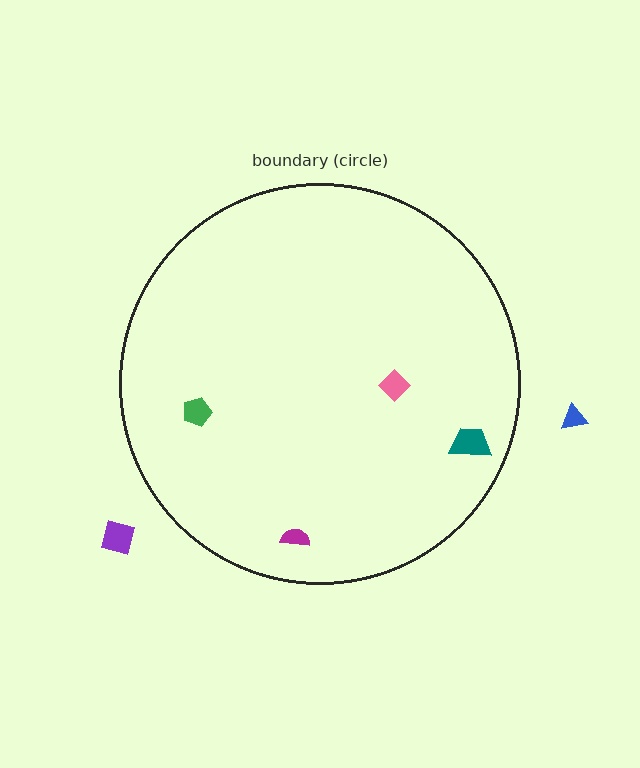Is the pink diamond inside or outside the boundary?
Inside.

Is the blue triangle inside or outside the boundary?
Outside.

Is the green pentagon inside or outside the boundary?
Inside.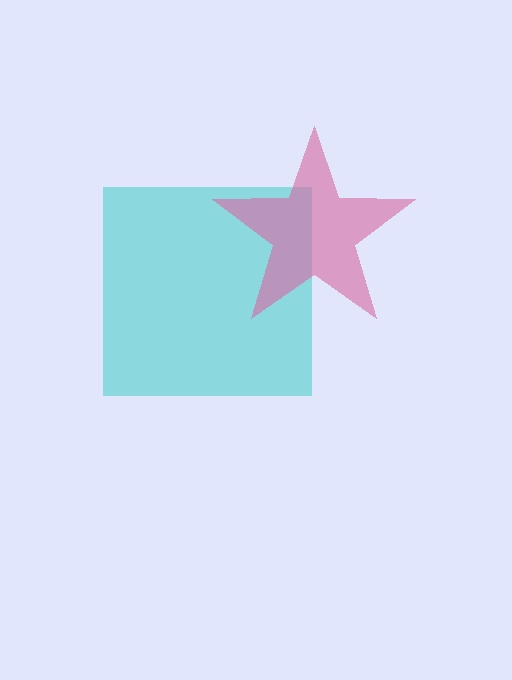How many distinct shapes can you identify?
There are 2 distinct shapes: a cyan square, a pink star.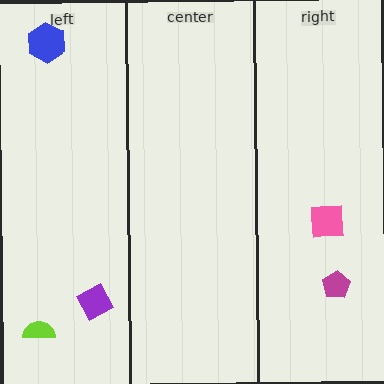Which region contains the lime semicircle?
The left region.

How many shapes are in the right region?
2.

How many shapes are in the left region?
3.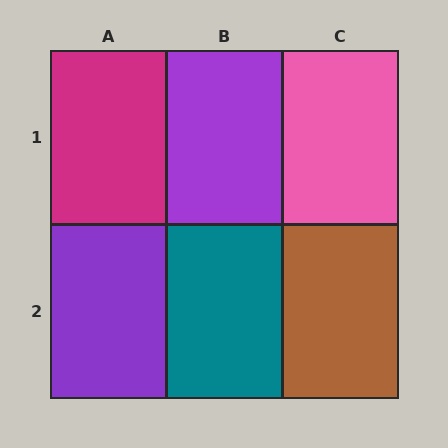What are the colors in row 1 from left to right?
Magenta, purple, pink.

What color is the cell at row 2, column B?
Teal.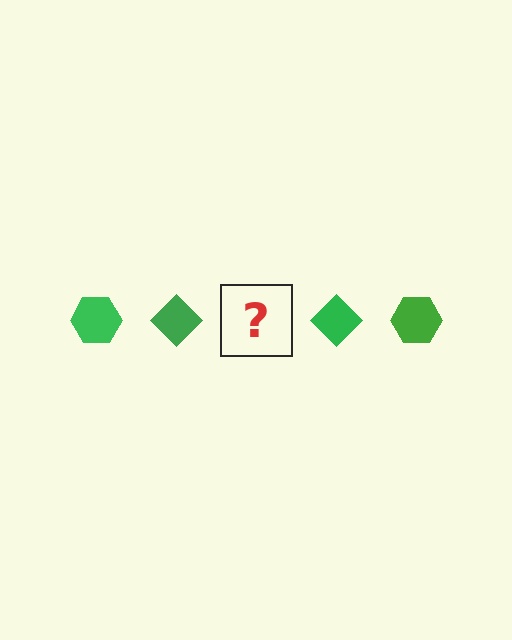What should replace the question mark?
The question mark should be replaced with a green hexagon.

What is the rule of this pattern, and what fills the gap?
The rule is that the pattern cycles through hexagon, diamond shapes in green. The gap should be filled with a green hexagon.